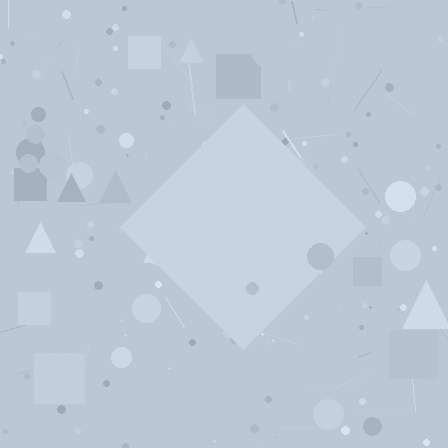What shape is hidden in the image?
A diamond is hidden in the image.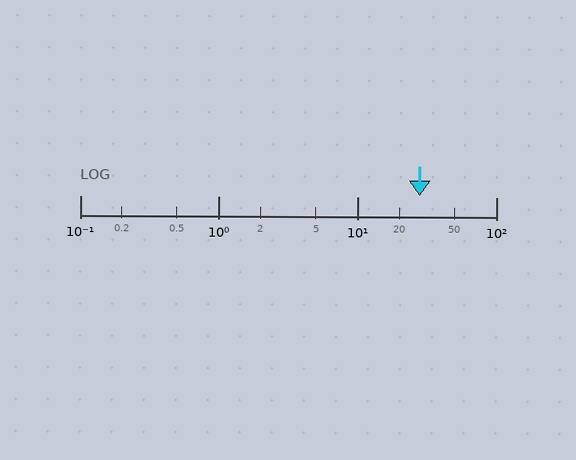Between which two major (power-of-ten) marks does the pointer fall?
The pointer is between 10 and 100.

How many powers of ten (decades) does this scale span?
The scale spans 3 decades, from 0.1 to 100.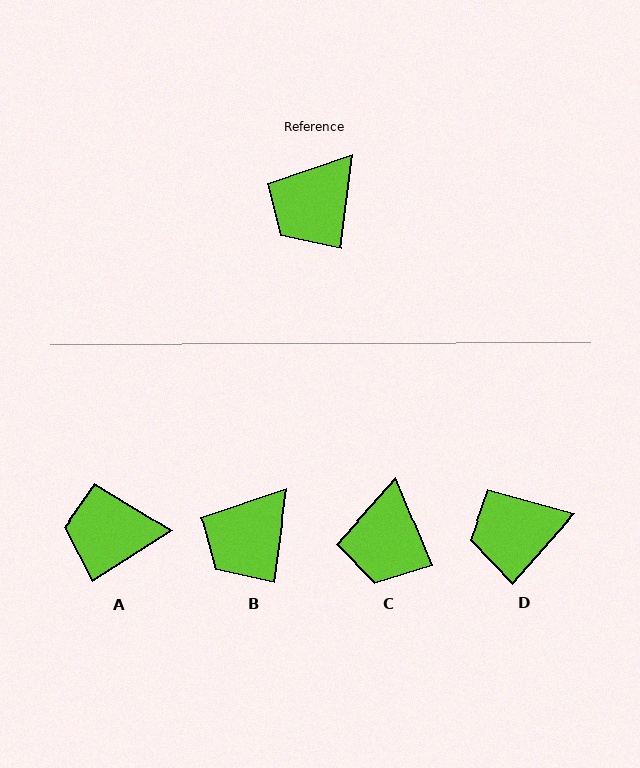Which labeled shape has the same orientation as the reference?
B.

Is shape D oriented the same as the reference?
No, it is off by about 34 degrees.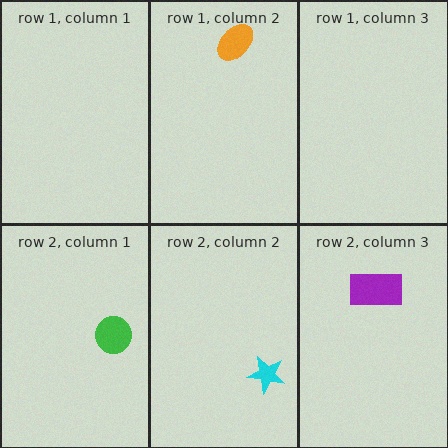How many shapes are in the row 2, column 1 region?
1.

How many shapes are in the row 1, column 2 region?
1.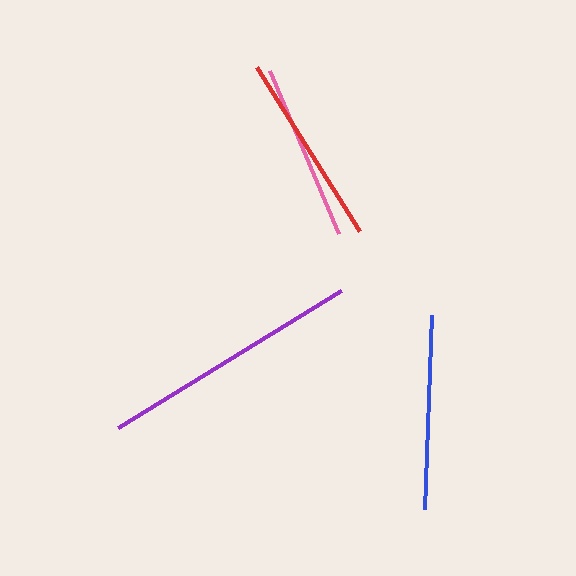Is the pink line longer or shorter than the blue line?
The blue line is longer than the pink line.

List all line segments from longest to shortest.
From longest to shortest: purple, blue, red, pink.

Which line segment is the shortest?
The pink line is the shortest at approximately 177 pixels.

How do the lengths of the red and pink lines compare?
The red and pink lines are approximately the same length.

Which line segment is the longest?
The purple line is the longest at approximately 262 pixels.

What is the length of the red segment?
The red segment is approximately 193 pixels long.